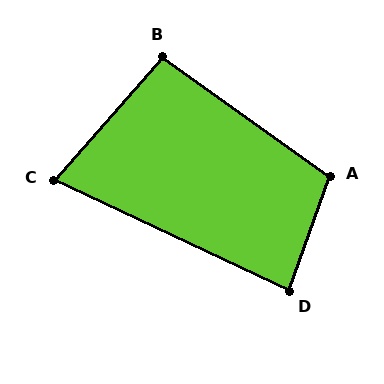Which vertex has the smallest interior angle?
C, at approximately 74 degrees.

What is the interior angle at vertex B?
Approximately 96 degrees (obtuse).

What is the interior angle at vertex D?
Approximately 84 degrees (acute).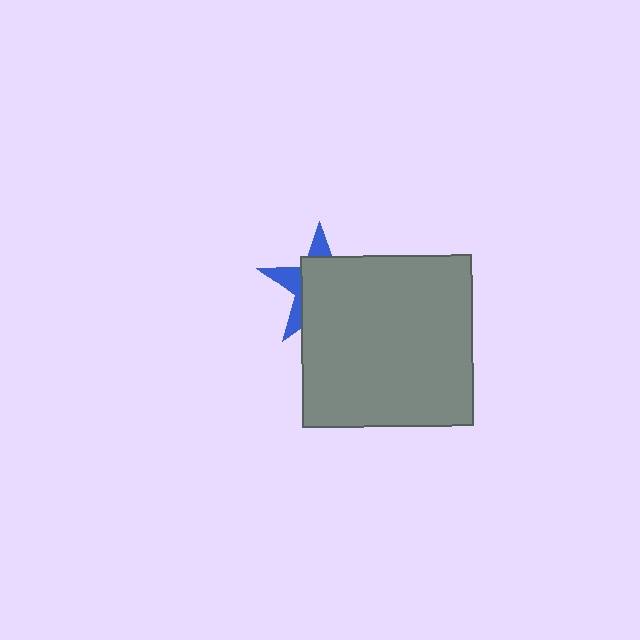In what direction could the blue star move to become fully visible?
The blue star could move toward the upper-left. That would shift it out from behind the gray square entirely.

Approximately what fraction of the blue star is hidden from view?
Roughly 69% of the blue star is hidden behind the gray square.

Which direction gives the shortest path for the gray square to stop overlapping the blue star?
Moving toward the lower-right gives the shortest separation.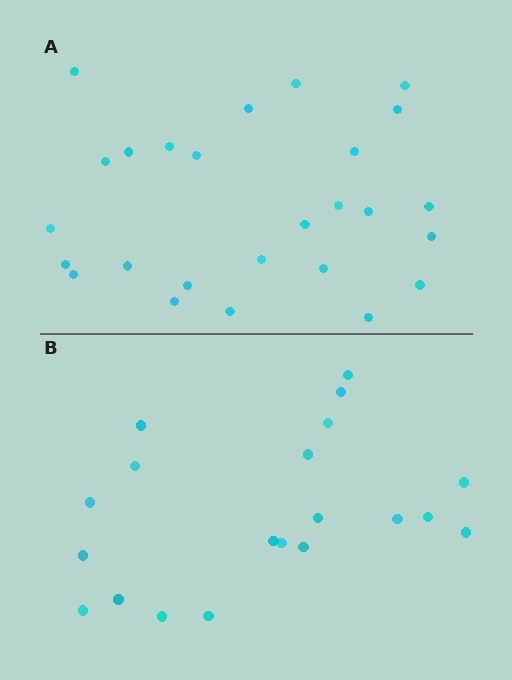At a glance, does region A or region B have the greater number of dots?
Region A (the top region) has more dots.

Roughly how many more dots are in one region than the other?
Region A has about 6 more dots than region B.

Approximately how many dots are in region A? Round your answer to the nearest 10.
About 30 dots. (The exact count is 26, which rounds to 30.)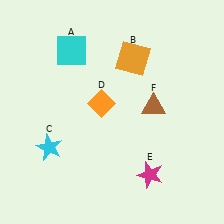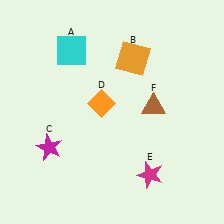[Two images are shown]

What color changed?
The star (C) changed from cyan in Image 1 to magenta in Image 2.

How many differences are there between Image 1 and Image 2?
There is 1 difference between the two images.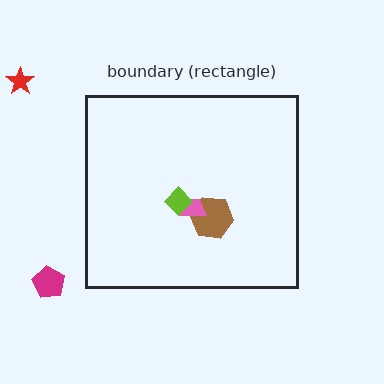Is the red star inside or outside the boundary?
Outside.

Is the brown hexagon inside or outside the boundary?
Inside.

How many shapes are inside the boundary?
3 inside, 2 outside.